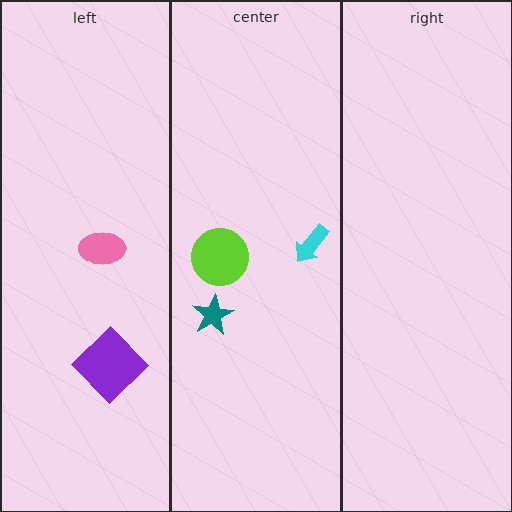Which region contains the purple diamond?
The left region.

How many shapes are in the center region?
3.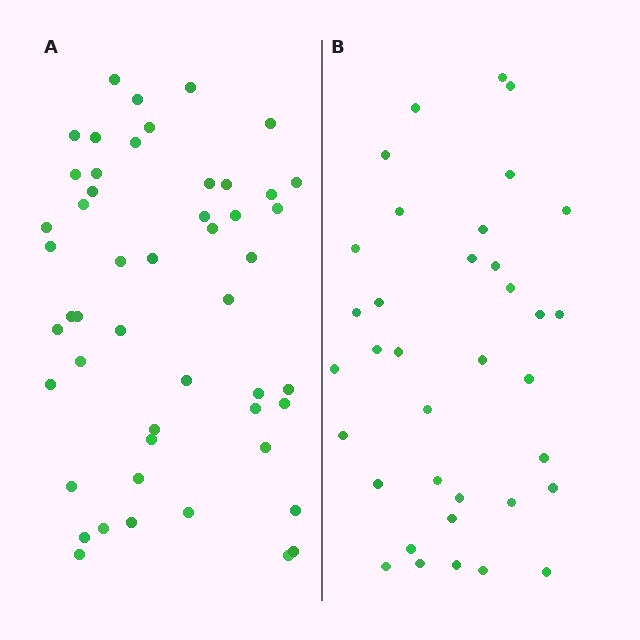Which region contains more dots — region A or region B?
Region A (the left region) has more dots.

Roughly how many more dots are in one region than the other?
Region A has approximately 15 more dots than region B.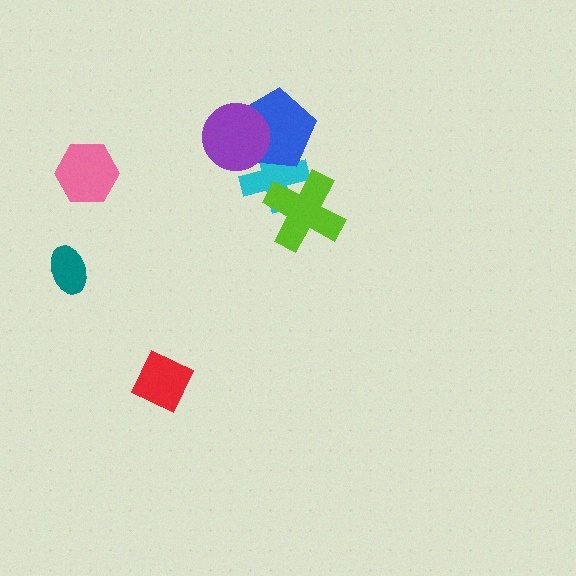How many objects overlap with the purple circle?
2 objects overlap with the purple circle.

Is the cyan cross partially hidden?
Yes, it is partially covered by another shape.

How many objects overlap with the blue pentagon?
2 objects overlap with the blue pentagon.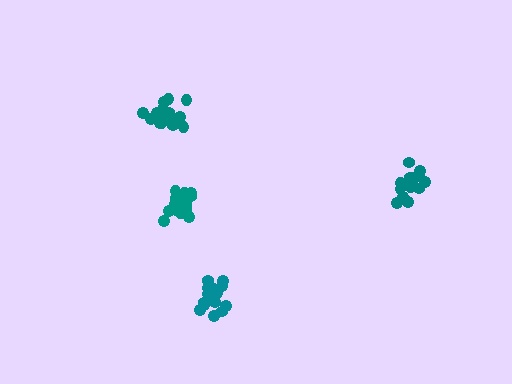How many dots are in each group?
Group 1: 18 dots, Group 2: 18 dots, Group 3: 14 dots, Group 4: 20 dots (70 total).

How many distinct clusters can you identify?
There are 4 distinct clusters.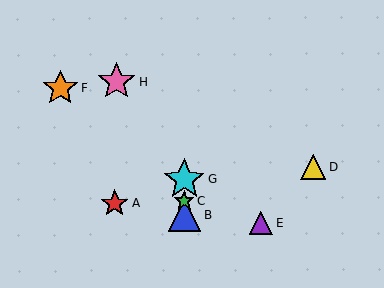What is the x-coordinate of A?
Object A is at x≈115.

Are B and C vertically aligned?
Yes, both are at x≈185.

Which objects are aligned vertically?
Objects B, C, G are aligned vertically.